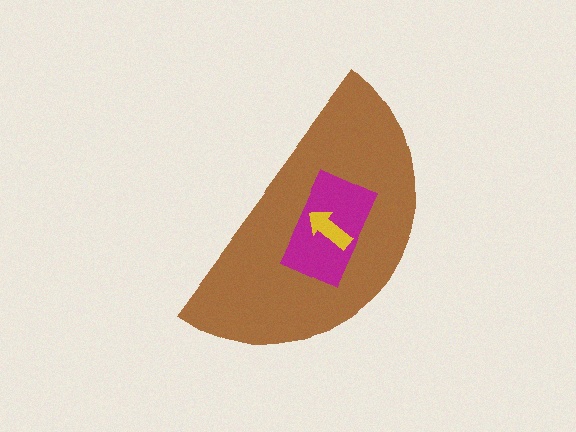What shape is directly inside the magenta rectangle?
The yellow arrow.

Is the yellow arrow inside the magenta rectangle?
Yes.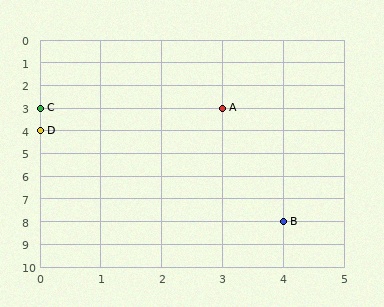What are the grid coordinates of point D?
Point D is at grid coordinates (0, 4).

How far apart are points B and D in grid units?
Points B and D are 4 columns and 4 rows apart (about 5.7 grid units diagonally).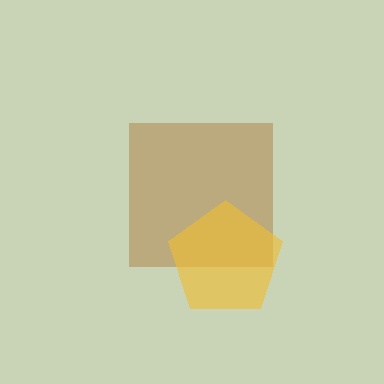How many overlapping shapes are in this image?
There are 2 overlapping shapes in the image.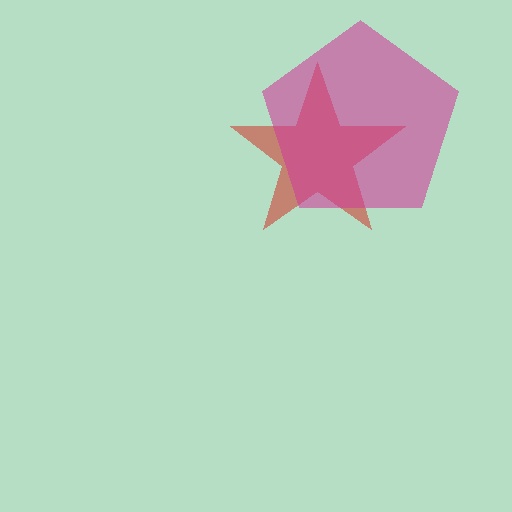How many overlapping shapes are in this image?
There are 2 overlapping shapes in the image.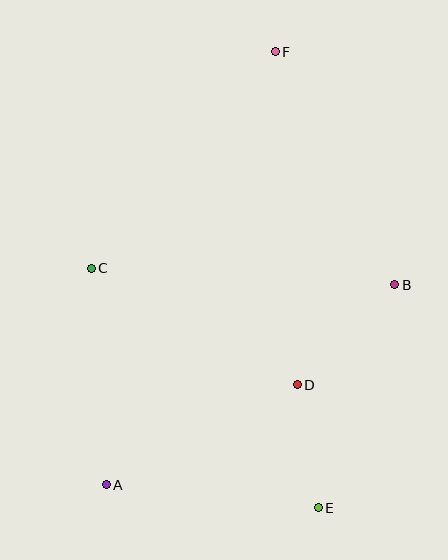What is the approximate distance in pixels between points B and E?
The distance between B and E is approximately 236 pixels.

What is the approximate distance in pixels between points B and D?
The distance between B and D is approximately 140 pixels.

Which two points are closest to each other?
Points D and E are closest to each other.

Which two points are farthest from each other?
Points A and F are farthest from each other.